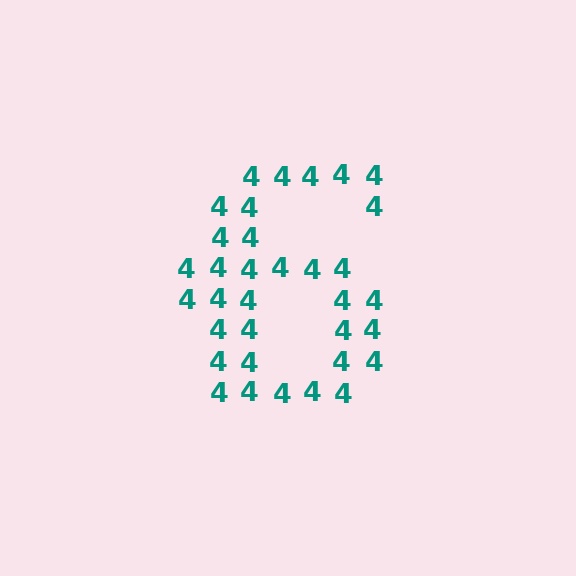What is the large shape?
The large shape is the digit 6.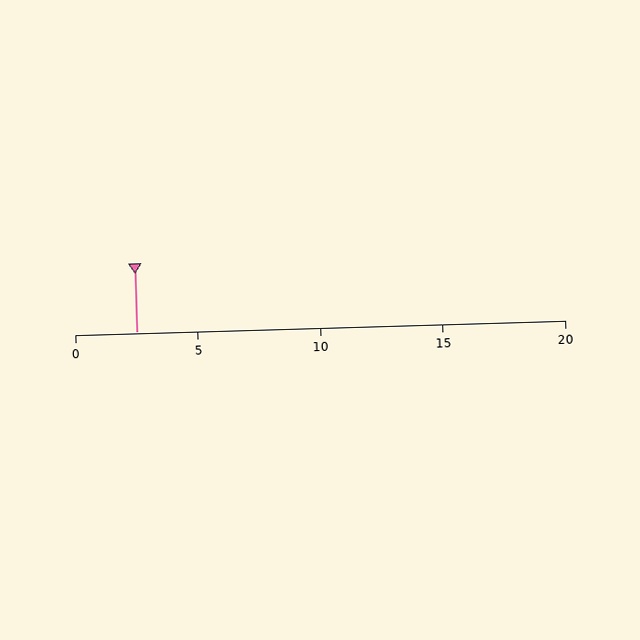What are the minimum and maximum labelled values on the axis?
The axis runs from 0 to 20.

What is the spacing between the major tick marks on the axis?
The major ticks are spaced 5 apart.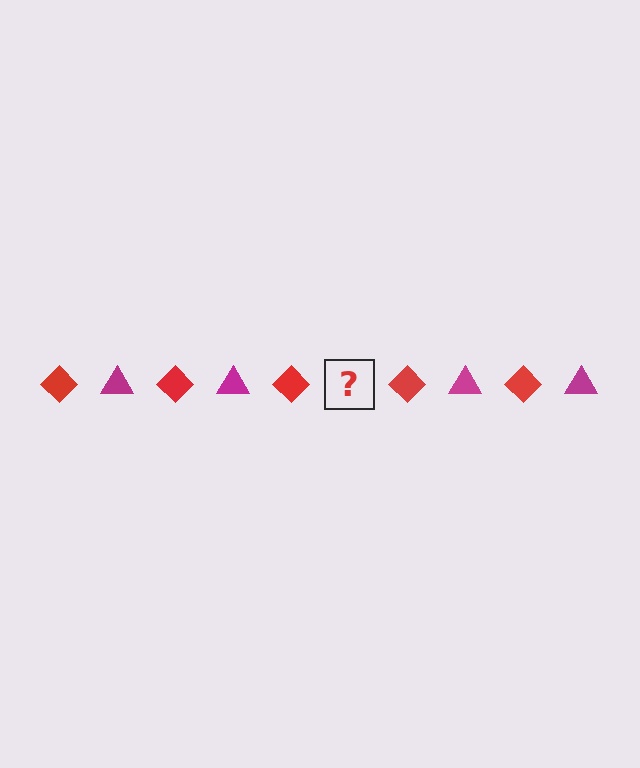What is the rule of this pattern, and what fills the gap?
The rule is that the pattern alternates between red diamond and magenta triangle. The gap should be filled with a magenta triangle.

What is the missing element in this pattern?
The missing element is a magenta triangle.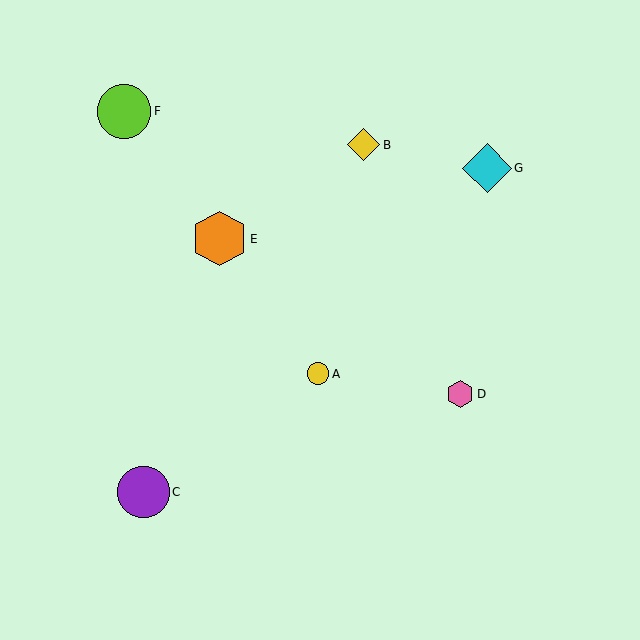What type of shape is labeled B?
Shape B is a yellow diamond.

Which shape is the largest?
The orange hexagon (labeled E) is the largest.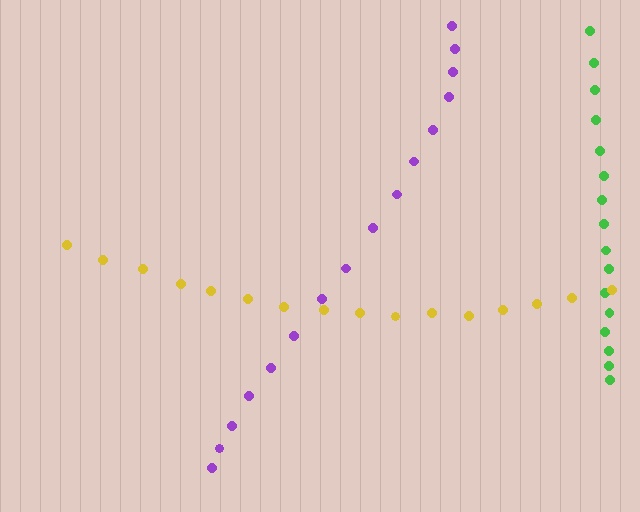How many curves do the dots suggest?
There are 3 distinct paths.